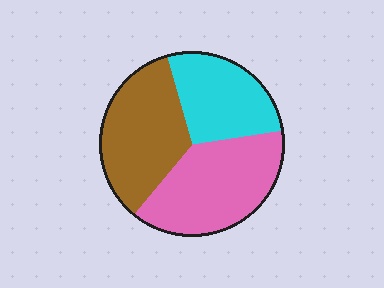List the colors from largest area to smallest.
From largest to smallest: pink, brown, cyan.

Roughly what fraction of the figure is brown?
Brown takes up between a quarter and a half of the figure.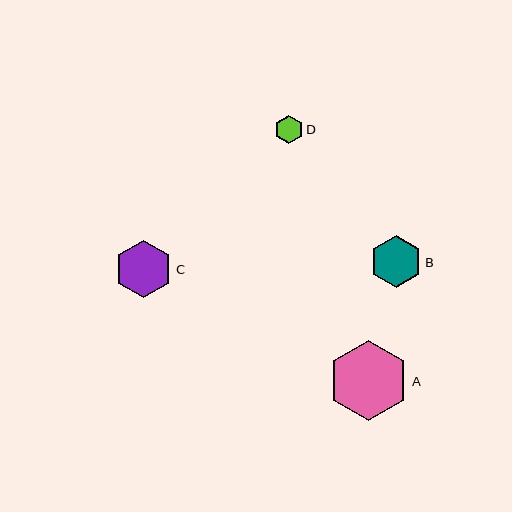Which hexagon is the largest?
Hexagon A is the largest with a size of approximately 81 pixels.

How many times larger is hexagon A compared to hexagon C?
Hexagon A is approximately 1.4 times the size of hexagon C.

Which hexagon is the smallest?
Hexagon D is the smallest with a size of approximately 29 pixels.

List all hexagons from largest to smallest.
From largest to smallest: A, C, B, D.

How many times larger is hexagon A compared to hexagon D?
Hexagon A is approximately 2.8 times the size of hexagon D.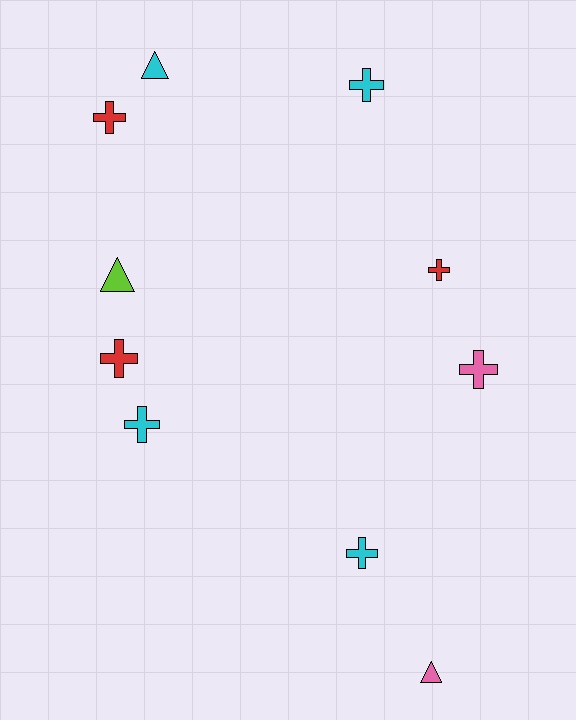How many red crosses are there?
There are 3 red crosses.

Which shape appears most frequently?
Cross, with 7 objects.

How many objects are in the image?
There are 10 objects.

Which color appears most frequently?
Cyan, with 4 objects.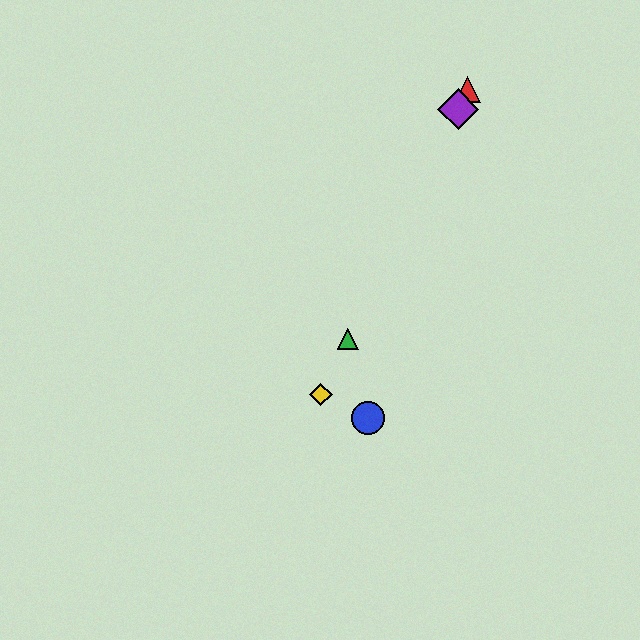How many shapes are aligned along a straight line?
4 shapes (the red triangle, the green triangle, the yellow diamond, the purple diamond) are aligned along a straight line.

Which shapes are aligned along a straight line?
The red triangle, the green triangle, the yellow diamond, the purple diamond are aligned along a straight line.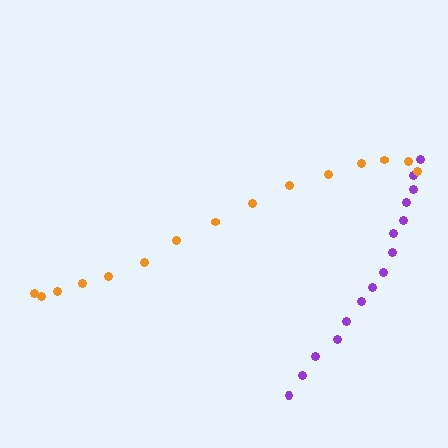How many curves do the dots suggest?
There are 2 distinct paths.